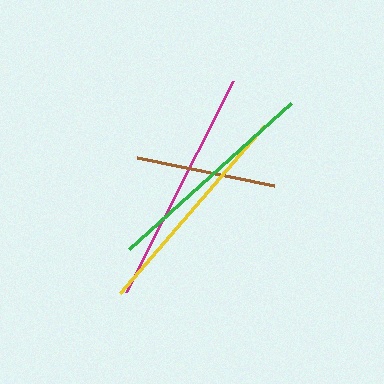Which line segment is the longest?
The magenta line is the longest at approximately 236 pixels.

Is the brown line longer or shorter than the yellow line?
The yellow line is longer than the brown line.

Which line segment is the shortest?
The brown line is the shortest at approximately 139 pixels.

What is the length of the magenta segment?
The magenta segment is approximately 236 pixels long.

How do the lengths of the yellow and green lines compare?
The yellow and green lines are approximately the same length.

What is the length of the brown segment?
The brown segment is approximately 139 pixels long.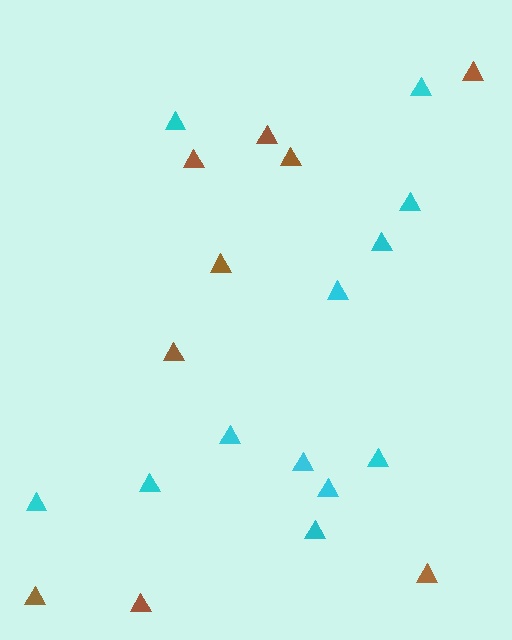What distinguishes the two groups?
There are 2 groups: one group of cyan triangles (12) and one group of brown triangles (9).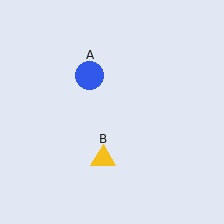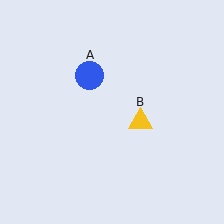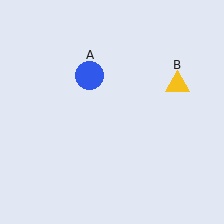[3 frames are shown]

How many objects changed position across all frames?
1 object changed position: yellow triangle (object B).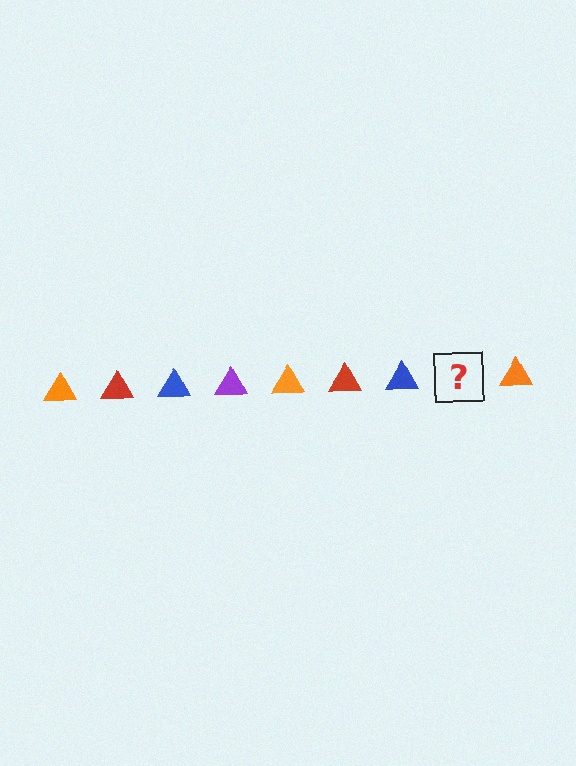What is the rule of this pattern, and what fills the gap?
The rule is that the pattern cycles through orange, red, blue, purple triangles. The gap should be filled with a purple triangle.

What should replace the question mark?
The question mark should be replaced with a purple triangle.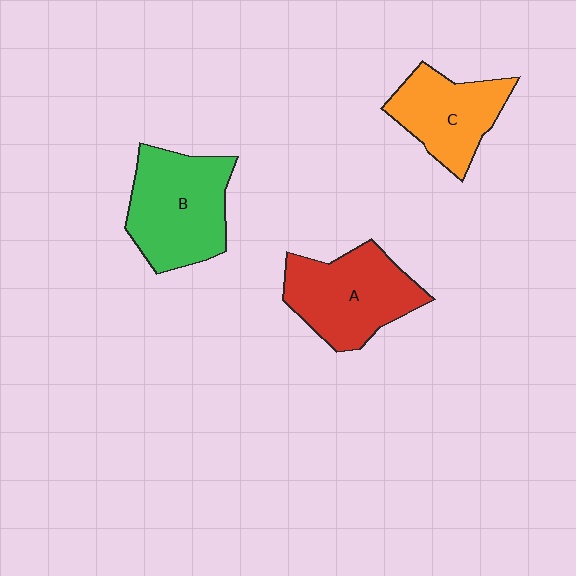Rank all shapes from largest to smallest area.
From largest to smallest: B (green), A (red), C (orange).